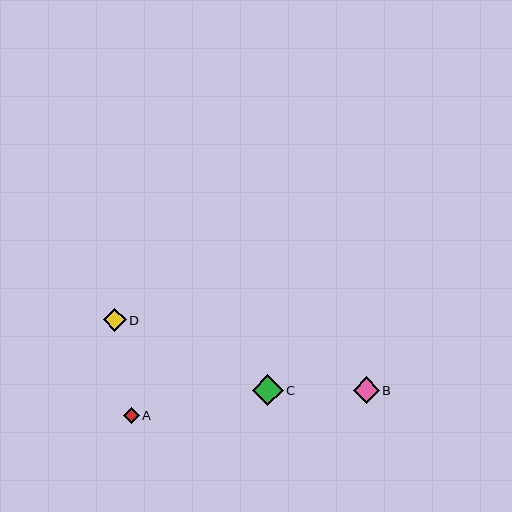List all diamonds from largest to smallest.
From largest to smallest: C, B, D, A.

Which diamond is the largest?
Diamond C is the largest with a size of approximately 31 pixels.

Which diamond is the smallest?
Diamond A is the smallest with a size of approximately 16 pixels.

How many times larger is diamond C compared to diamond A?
Diamond C is approximately 1.9 times the size of diamond A.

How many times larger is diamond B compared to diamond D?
Diamond B is approximately 1.1 times the size of diamond D.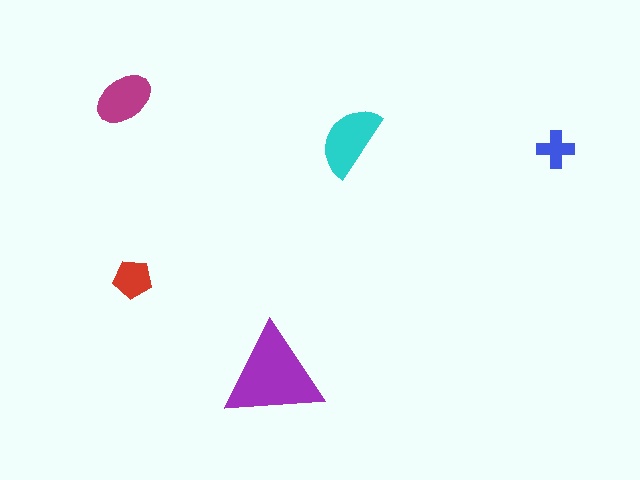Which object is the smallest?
The blue cross.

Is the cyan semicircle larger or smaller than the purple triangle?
Smaller.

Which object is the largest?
The purple triangle.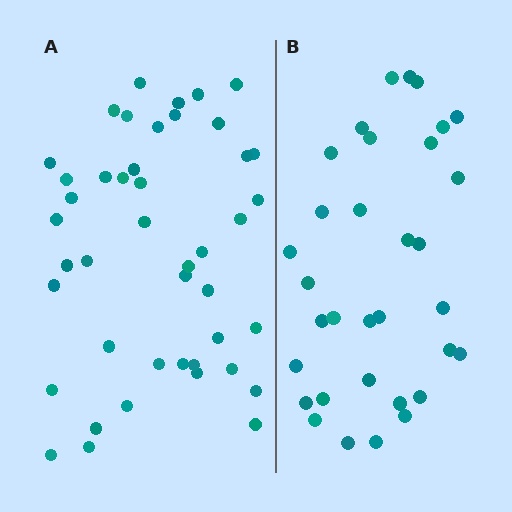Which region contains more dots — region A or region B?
Region A (the left region) has more dots.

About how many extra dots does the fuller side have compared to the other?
Region A has roughly 12 or so more dots than region B.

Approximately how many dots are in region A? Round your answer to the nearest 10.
About 40 dots. (The exact count is 44, which rounds to 40.)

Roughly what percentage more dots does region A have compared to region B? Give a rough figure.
About 35% more.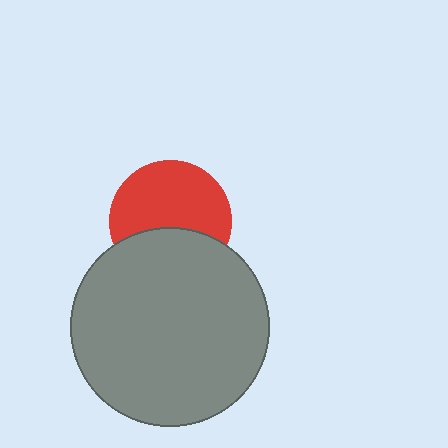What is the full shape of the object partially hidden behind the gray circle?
The partially hidden object is a red circle.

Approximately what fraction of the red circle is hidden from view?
Roughly 38% of the red circle is hidden behind the gray circle.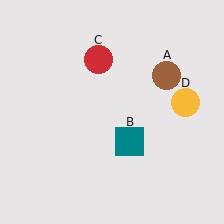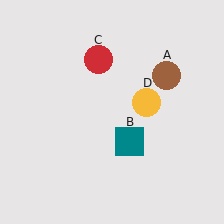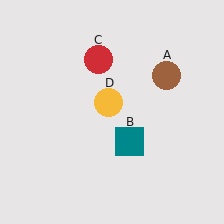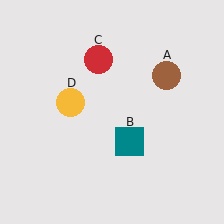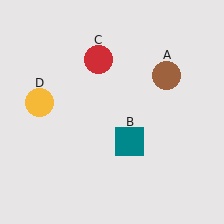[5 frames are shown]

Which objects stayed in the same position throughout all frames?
Brown circle (object A) and teal square (object B) and red circle (object C) remained stationary.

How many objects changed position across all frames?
1 object changed position: yellow circle (object D).